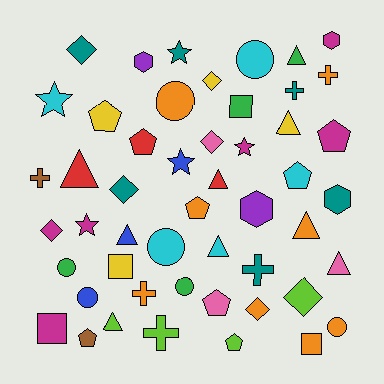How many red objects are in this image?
There are 3 red objects.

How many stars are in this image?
There are 5 stars.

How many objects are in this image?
There are 50 objects.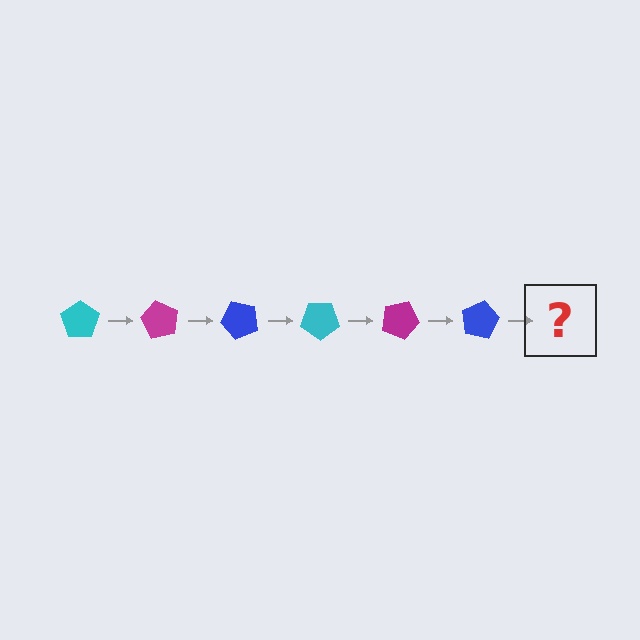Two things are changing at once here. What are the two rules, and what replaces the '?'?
The two rules are that it rotates 60 degrees each step and the color cycles through cyan, magenta, and blue. The '?' should be a cyan pentagon, rotated 360 degrees from the start.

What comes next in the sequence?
The next element should be a cyan pentagon, rotated 360 degrees from the start.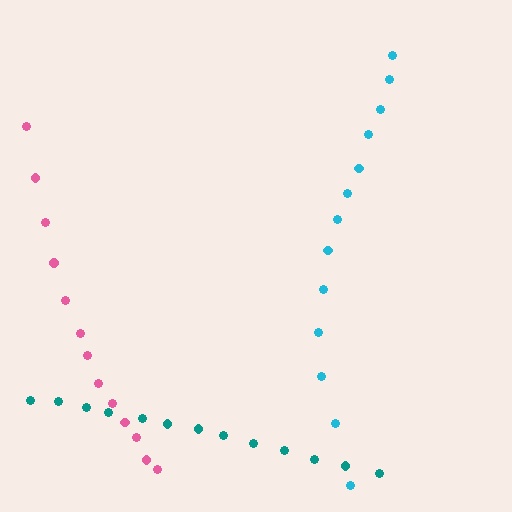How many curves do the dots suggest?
There are 3 distinct paths.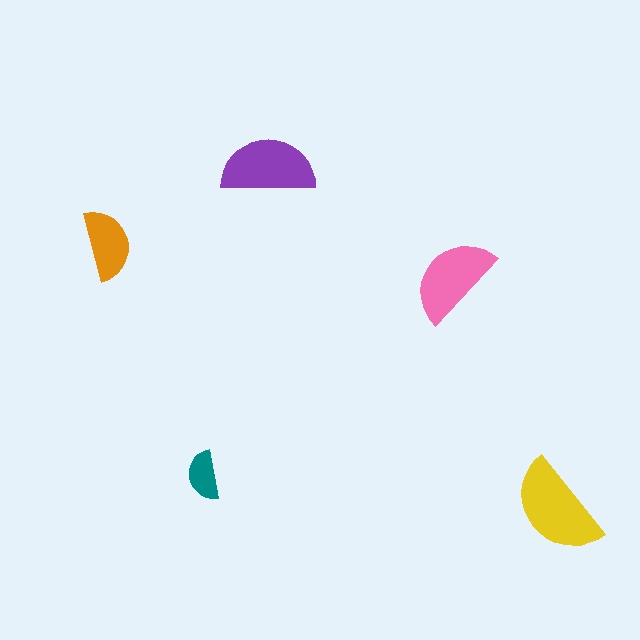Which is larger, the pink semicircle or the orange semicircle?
The pink one.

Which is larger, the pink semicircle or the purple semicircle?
The purple one.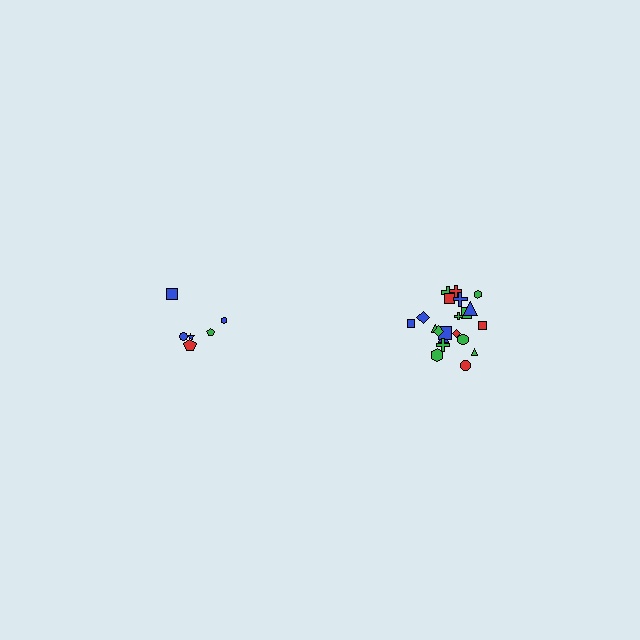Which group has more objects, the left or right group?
The right group.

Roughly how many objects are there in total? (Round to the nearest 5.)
Roughly 30 objects in total.